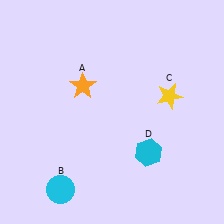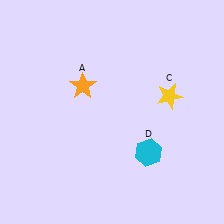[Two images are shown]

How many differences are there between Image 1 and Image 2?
There is 1 difference between the two images.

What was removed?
The cyan circle (B) was removed in Image 2.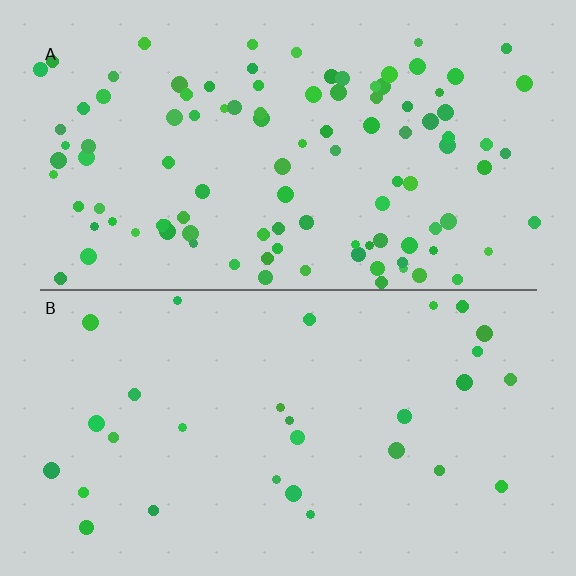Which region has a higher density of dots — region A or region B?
A (the top).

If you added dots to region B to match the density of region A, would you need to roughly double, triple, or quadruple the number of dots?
Approximately quadruple.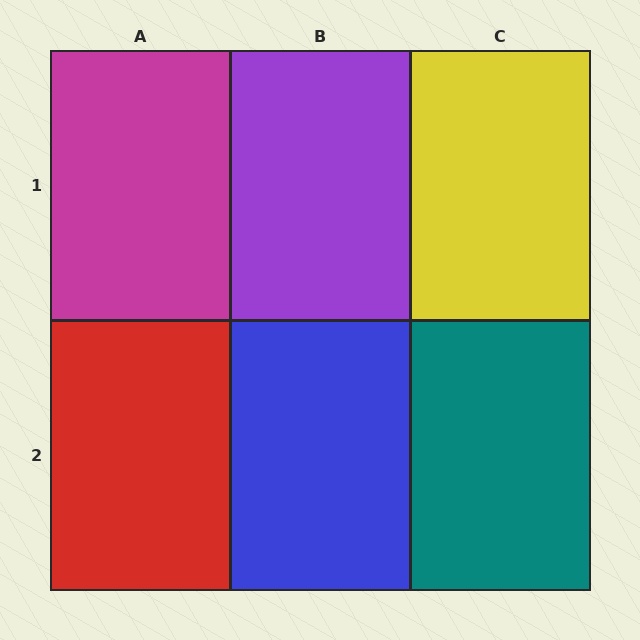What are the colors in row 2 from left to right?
Red, blue, teal.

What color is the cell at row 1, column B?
Purple.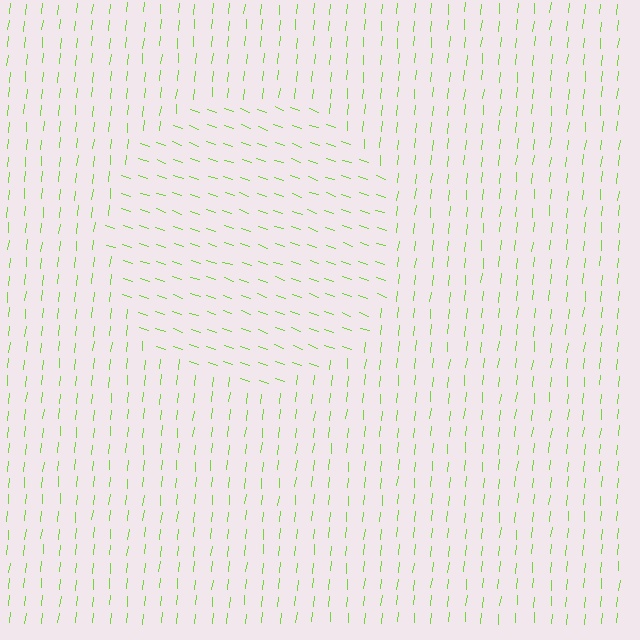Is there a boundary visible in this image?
Yes, there is a texture boundary formed by a change in line orientation.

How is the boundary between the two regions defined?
The boundary is defined purely by a change in line orientation (approximately 77 degrees difference). All lines are the same color and thickness.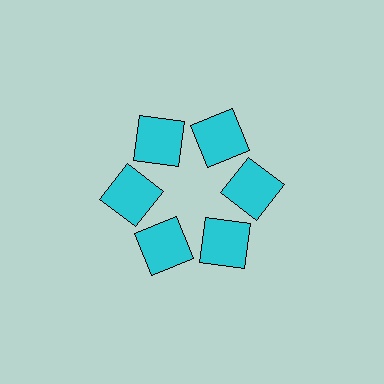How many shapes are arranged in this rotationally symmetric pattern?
There are 6 shapes, arranged in 6 groups of 1.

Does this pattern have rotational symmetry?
Yes, this pattern has 6-fold rotational symmetry. It looks the same after rotating 60 degrees around the center.